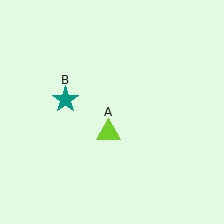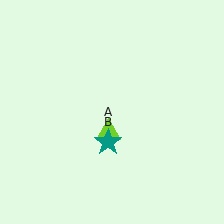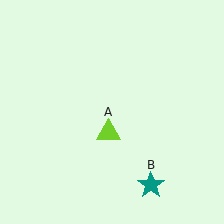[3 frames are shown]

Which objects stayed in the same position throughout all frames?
Lime triangle (object A) remained stationary.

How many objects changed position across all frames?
1 object changed position: teal star (object B).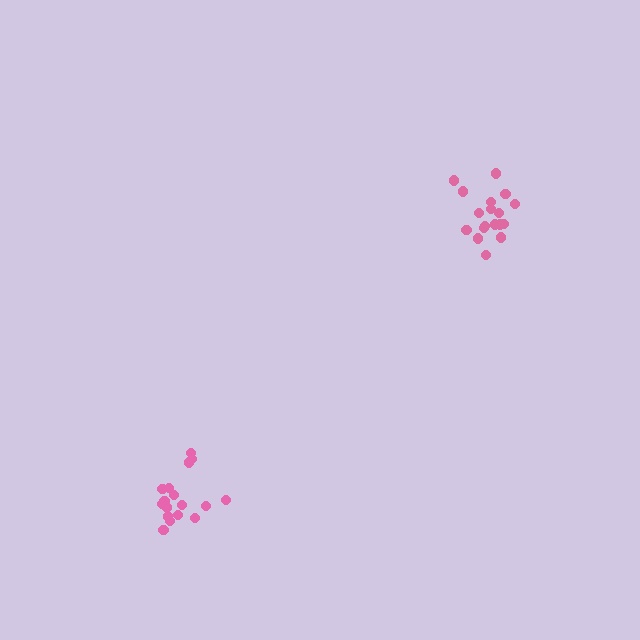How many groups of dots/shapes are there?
There are 2 groups.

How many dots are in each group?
Group 1: 17 dots, Group 2: 18 dots (35 total).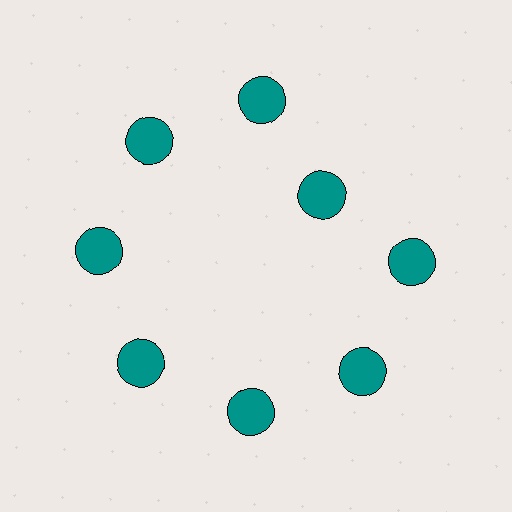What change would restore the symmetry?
The symmetry would be restored by moving it outward, back onto the ring so that all 8 circles sit at equal angles and equal distance from the center.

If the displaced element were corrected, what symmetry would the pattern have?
It would have 8-fold rotational symmetry — the pattern would map onto itself every 45 degrees.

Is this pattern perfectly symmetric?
No. The 8 teal circles are arranged in a ring, but one element near the 2 o'clock position is pulled inward toward the center, breaking the 8-fold rotational symmetry.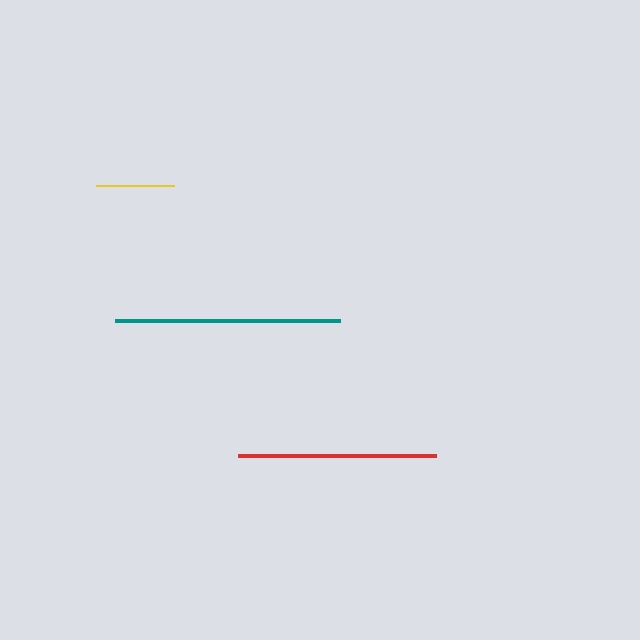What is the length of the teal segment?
The teal segment is approximately 225 pixels long.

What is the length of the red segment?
The red segment is approximately 198 pixels long.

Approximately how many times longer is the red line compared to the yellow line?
The red line is approximately 2.5 times the length of the yellow line.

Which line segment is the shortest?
The yellow line is the shortest at approximately 78 pixels.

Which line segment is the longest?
The teal line is the longest at approximately 225 pixels.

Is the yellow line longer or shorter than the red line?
The red line is longer than the yellow line.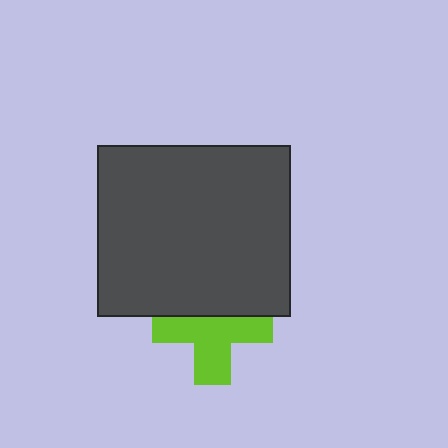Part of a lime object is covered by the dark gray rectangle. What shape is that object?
It is a cross.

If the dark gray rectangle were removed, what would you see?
You would see the complete lime cross.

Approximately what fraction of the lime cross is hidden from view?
Roughly 39% of the lime cross is hidden behind the dark gray rectangle.